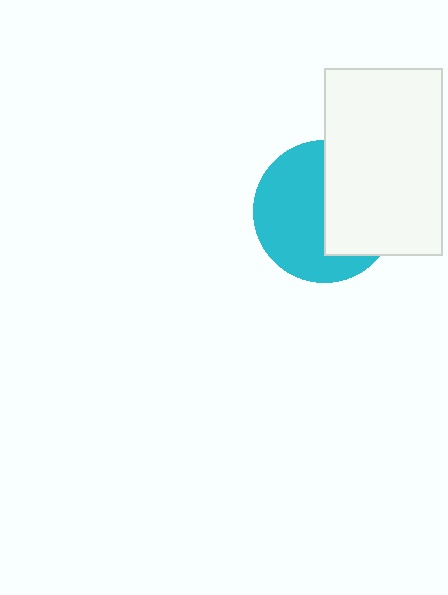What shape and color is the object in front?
The object in front is a white rectangle.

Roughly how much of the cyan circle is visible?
About half of it is visible (roughly 56%).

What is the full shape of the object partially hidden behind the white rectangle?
The partially hidden object is a cyan circle.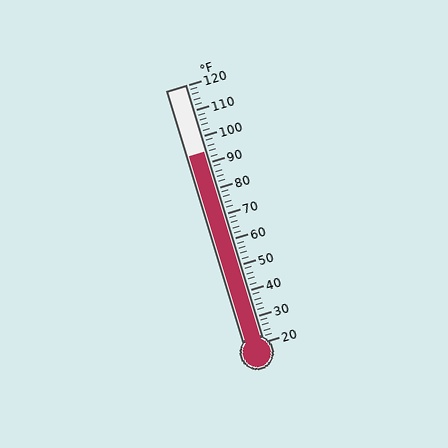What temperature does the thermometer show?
The thermometer shows approximately 94°F.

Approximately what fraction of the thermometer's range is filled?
The thermometer is filled to approximately 75% of its range.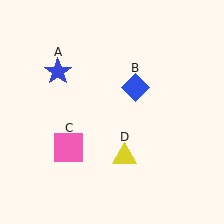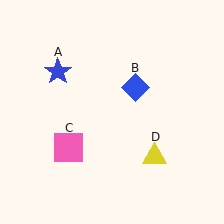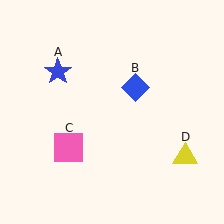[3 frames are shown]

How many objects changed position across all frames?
1 object changed position: yellow triangle (object D).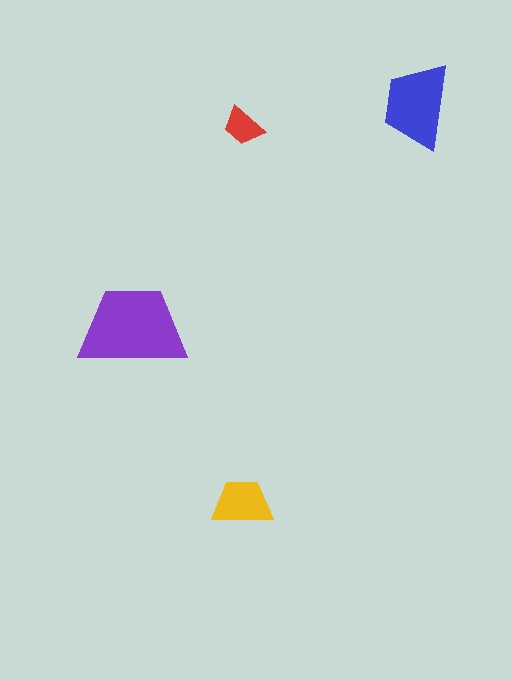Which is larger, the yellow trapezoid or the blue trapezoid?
The blue one.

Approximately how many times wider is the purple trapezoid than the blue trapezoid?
About 1.5 times wider.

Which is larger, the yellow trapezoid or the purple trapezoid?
The purple one.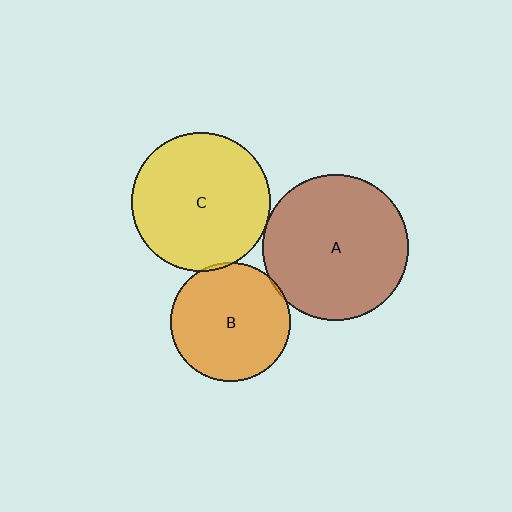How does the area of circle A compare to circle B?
Approximately 1.5 times.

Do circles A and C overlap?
Yes.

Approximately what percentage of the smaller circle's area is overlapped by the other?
Approximately 5%.